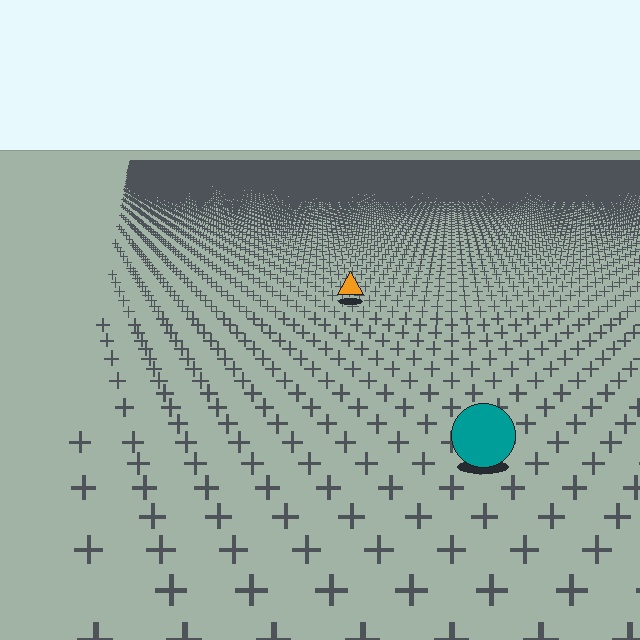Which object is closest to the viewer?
The teal circle is closest. The texture marks near it are larger and more spread out.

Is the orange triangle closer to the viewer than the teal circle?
No. The teal circle is closer — you can tell from the texture gradient: the ground texture is coarser near it.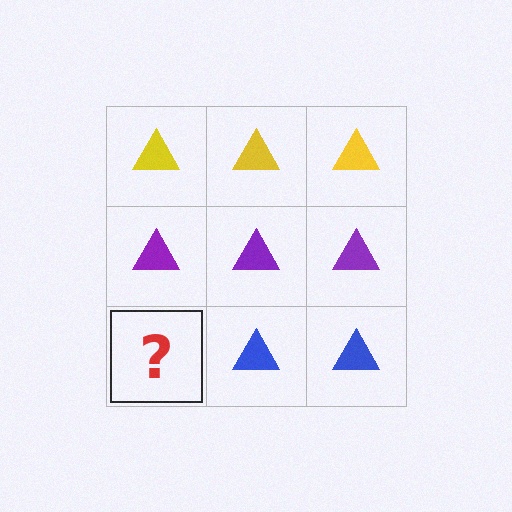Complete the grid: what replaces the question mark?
The question mark should be replaced with a blue triangle.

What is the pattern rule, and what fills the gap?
The rule is that each row has a consistent color. The gap should be filled with a blue triangle.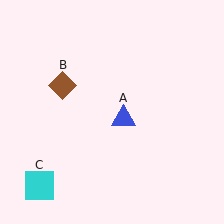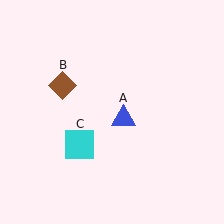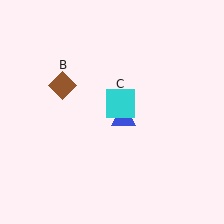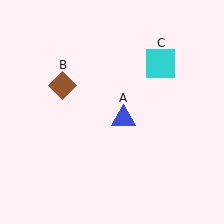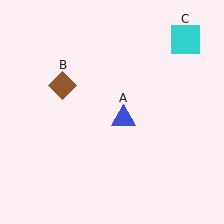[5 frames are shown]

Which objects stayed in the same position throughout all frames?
Blue triangle (object A) and brown diamond (object B) remained stationary.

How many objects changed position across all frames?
1 object changed position: cyan square (object C).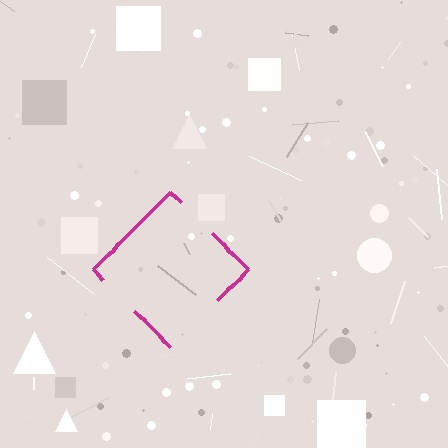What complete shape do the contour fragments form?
The contour fragments form a diamond.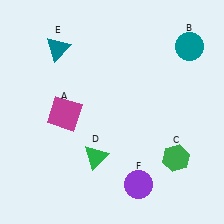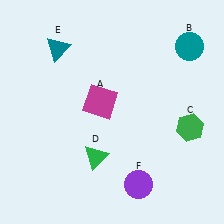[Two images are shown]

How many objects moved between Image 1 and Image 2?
2 objects moved between the two images.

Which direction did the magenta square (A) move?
The magenta square (A) moved right.